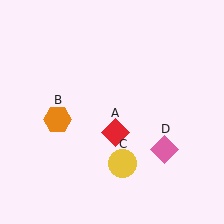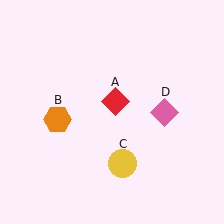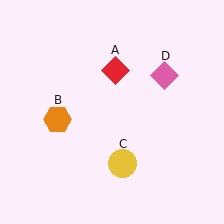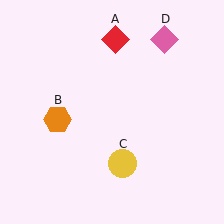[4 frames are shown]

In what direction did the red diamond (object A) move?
The red diamond (object A) moved up.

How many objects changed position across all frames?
2 objects changed position: red diamond (object A), pink diamond (object D).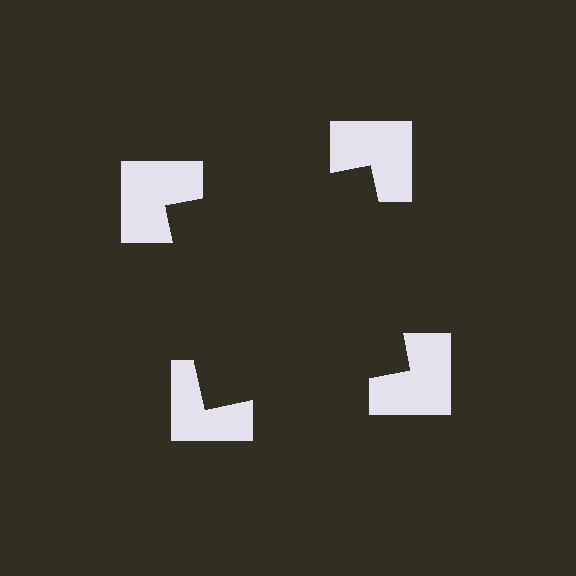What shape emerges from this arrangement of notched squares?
An illusory square — its edges are inferred from the aligned wedge cuts in the notched squares, not physically drawn.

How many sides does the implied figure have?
4 sides.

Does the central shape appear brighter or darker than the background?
It typically appears slightly darker than the background, even though no actual brightness change is drawn.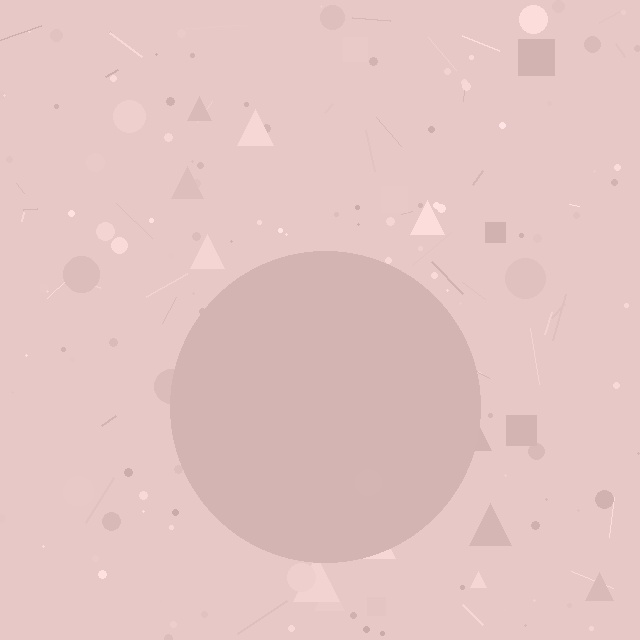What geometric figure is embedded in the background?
A circle is embedded in the background.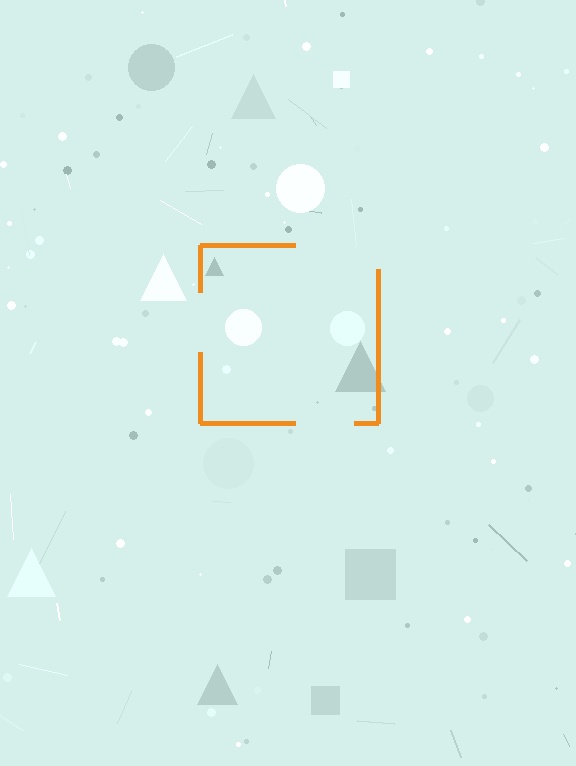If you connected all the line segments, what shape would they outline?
They would outline a square.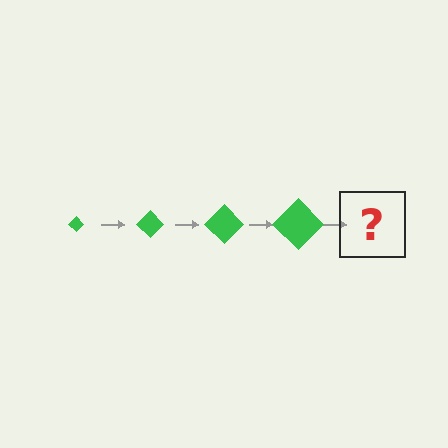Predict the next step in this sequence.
The next step is a green diamond, larger than the previous one.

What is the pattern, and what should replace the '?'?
The pattern is that the diamond gets progressively larger each step. The '?' should be a green diamond, larger than the previous one.